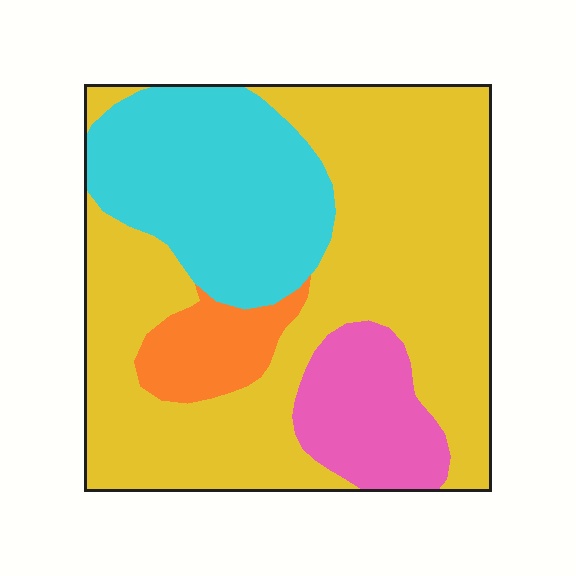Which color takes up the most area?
Yellow, at roughly 55%.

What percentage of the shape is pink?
Pink covers around 10% of the shape.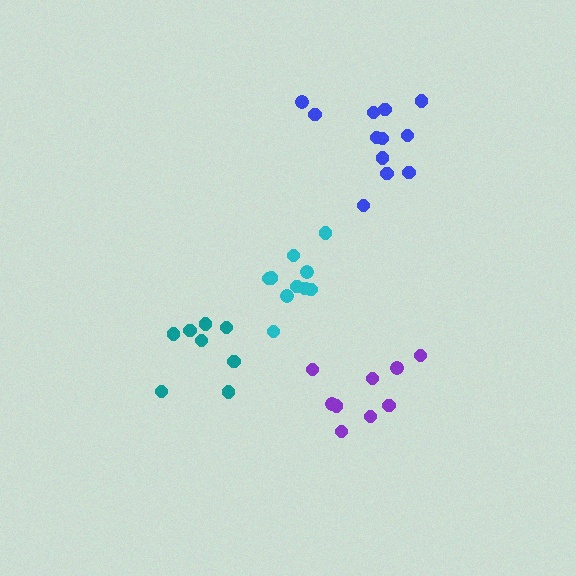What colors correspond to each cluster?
The clusters are colored: purple, blue, teal, cyan.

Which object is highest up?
The blue cluster is topmost.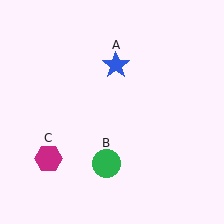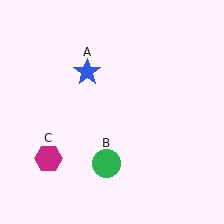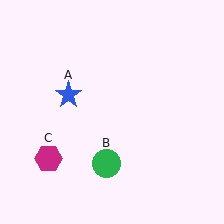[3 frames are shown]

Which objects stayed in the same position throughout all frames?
Green circle (object B) and magenta hexagon (object C) remained stationary.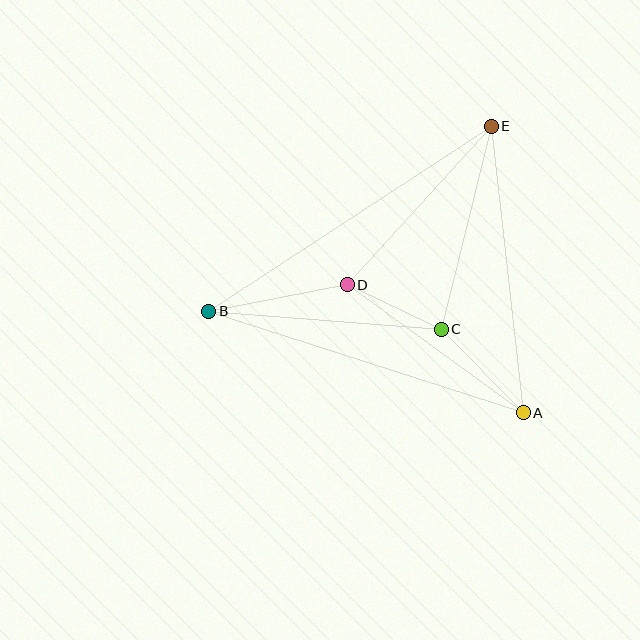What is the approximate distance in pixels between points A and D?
The distance between A and D is approximately 218 pixels.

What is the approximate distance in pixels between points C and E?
The distance between C and E is approximately 209 pixels.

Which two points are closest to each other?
Points C and D are closest to each other.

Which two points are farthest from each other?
Points B and E are farthest from each other.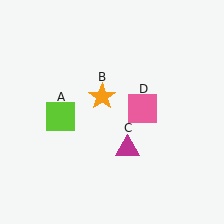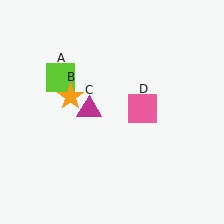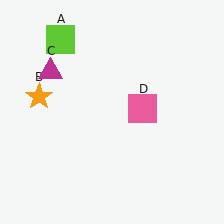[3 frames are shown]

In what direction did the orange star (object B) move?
The orange star (object B) moved left.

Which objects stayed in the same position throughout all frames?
Pink square (object D) remained stationary.